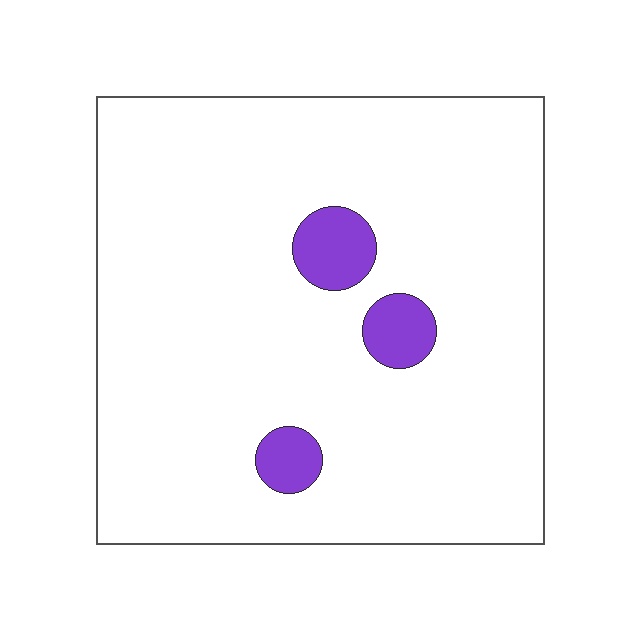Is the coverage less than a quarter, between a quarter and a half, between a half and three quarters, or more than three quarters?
Less than a quarter.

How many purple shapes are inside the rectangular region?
3.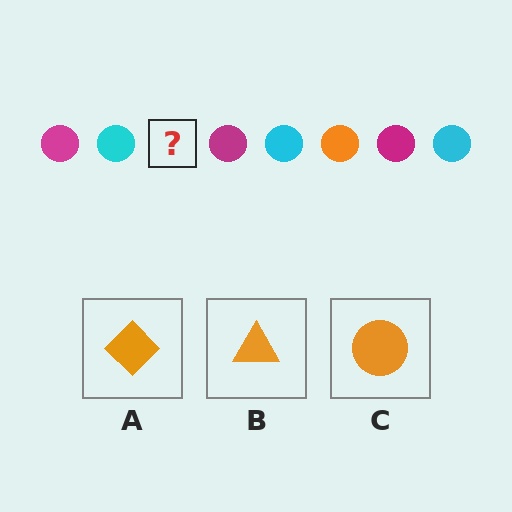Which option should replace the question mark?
Option C.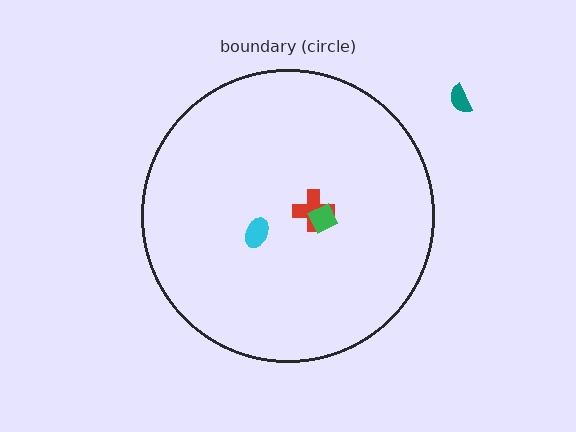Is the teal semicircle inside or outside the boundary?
Outside.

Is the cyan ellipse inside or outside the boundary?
Inside.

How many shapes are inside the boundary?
3 inside, 1 outside.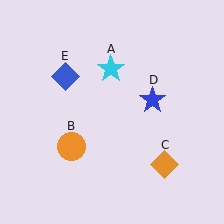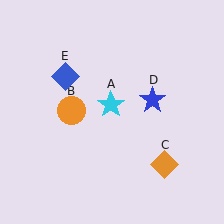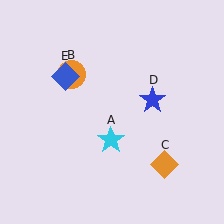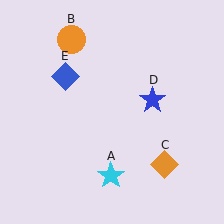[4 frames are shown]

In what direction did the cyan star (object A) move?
The cyan star (object A) moved down.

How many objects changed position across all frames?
2 objects changed position: cyan star (object A), orange circle (object B).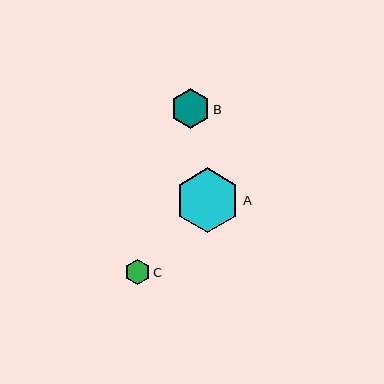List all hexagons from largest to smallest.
From largest to smallest: A, B, C.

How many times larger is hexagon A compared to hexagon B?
Hexagon A is approximately 1.6 times the size of hexagon B.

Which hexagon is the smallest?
Hexagon C is the smallest with a size of approximately 25 pixels.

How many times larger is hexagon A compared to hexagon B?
Hexagon A is approximately 1.6 times the size of hexagon B.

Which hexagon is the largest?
Hexagon A is the largest with a size of approximately 65 pixels.